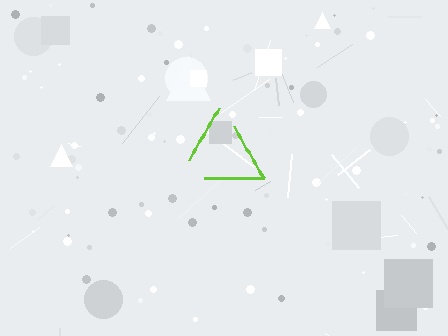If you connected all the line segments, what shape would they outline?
They would outline a triangle.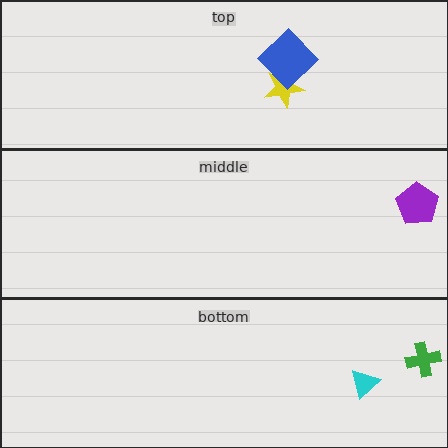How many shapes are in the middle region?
1.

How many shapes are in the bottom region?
2.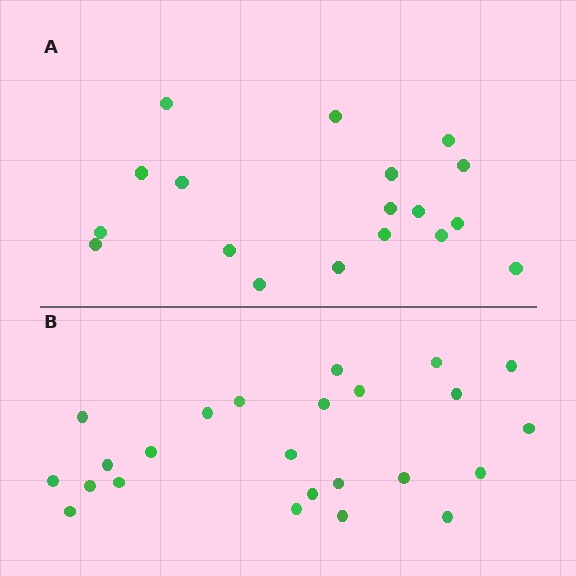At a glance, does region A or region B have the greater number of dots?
Region B (the bottom region) has more dots.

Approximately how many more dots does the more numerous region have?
Region B has about 6 more dots than region A.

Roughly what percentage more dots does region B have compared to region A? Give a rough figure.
About 35% more.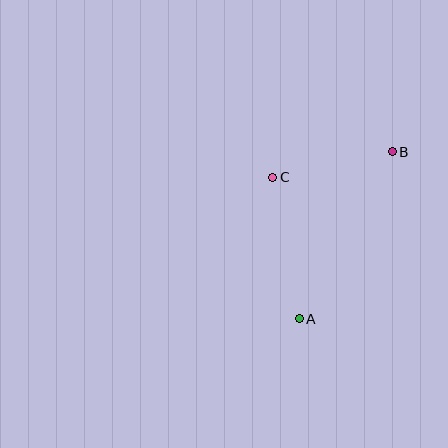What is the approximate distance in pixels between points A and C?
The distance between A and C is approximately 144 pixels.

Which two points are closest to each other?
Points B and C are closest to each other.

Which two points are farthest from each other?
Points A and B are farthest from each other.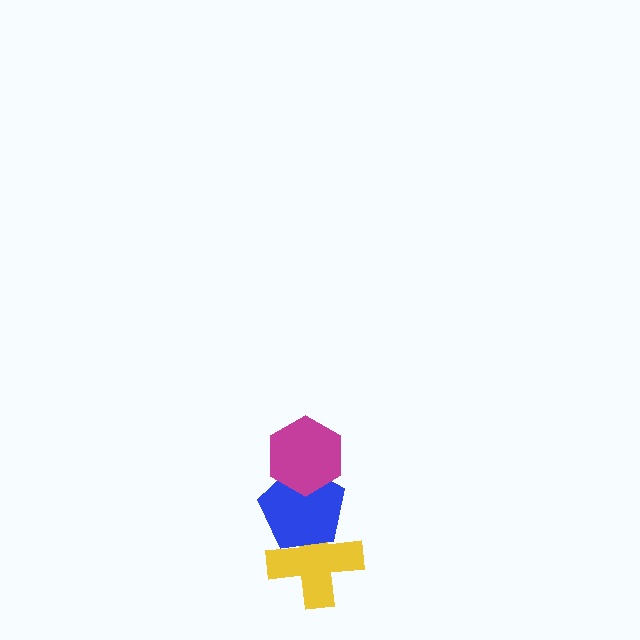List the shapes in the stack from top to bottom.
From top to bottom: the magenta hexagon, the blue pentagon, the yellow cross.